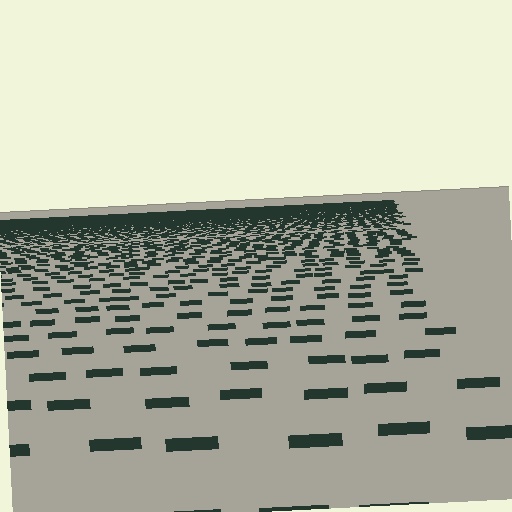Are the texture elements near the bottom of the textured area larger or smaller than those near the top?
Larger. Near the bottom, elements are closer to the viewer and appear at a bigger on-screen size.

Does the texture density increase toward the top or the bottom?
Density increases toward the top.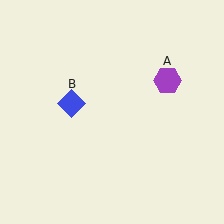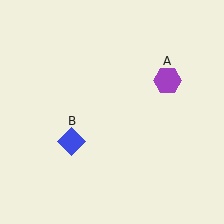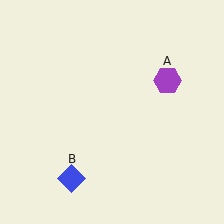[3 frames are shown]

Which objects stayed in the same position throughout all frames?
Purple hexagon (object A) remained stationary.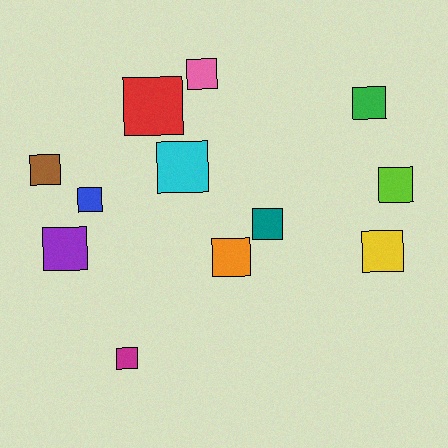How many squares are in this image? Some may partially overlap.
There are 12 squares.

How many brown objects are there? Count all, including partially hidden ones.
There is 1 brown object.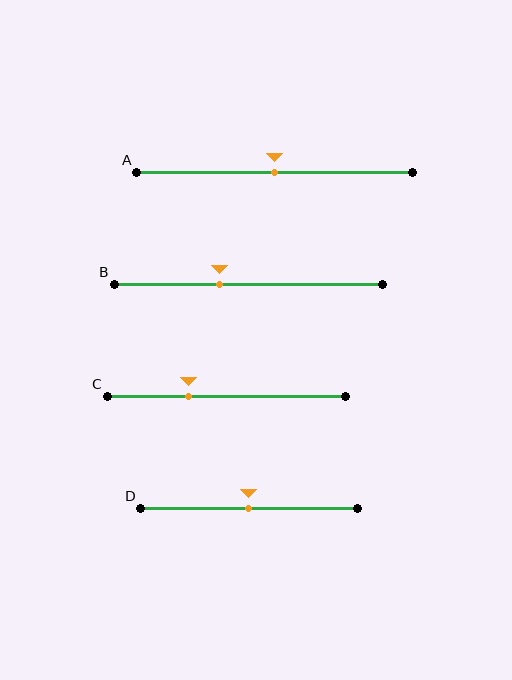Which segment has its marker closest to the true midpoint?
Segment A has its marker closest to the true midpoint.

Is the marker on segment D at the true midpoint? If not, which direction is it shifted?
Yes, the marker on segment D is at the true midpoint.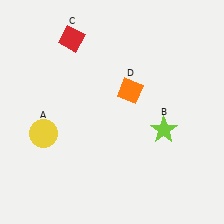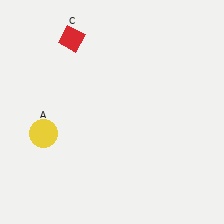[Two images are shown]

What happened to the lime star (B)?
The lime star (B) was removed in Image 2. It was in the bottom-right area of Image 1.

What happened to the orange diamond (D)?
The orange diamond (D) was removed in Image 2. It was in the top-right area of Image 1.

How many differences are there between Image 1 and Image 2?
There are 2 differences between the two images.